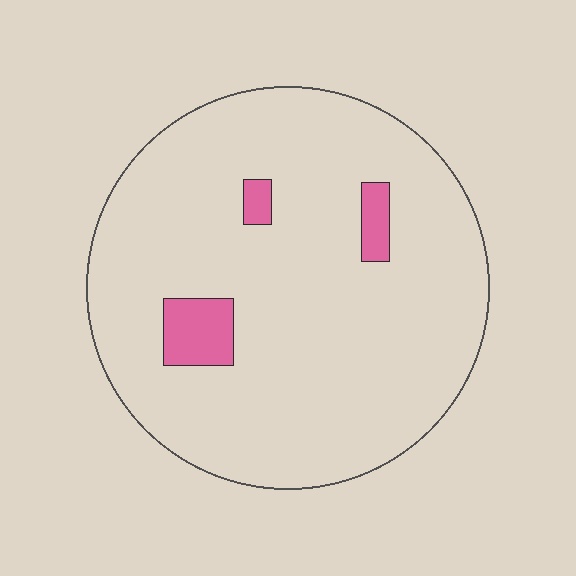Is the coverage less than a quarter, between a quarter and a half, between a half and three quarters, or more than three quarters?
Less than a quarter.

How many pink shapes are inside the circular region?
3.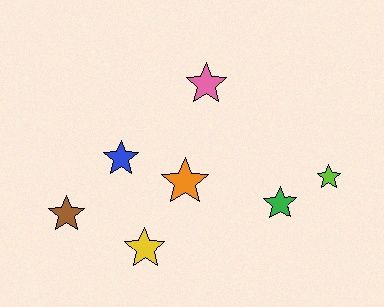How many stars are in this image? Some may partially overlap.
There are 7 stars.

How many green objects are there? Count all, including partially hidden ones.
There is 1 green object.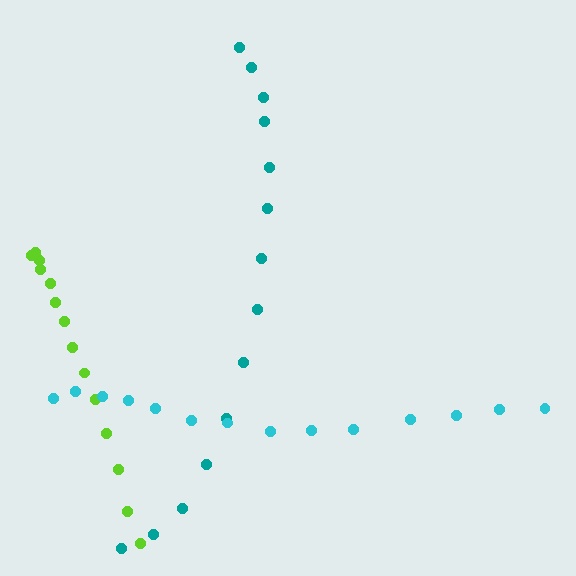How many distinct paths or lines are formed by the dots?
There are 3 distinct paths.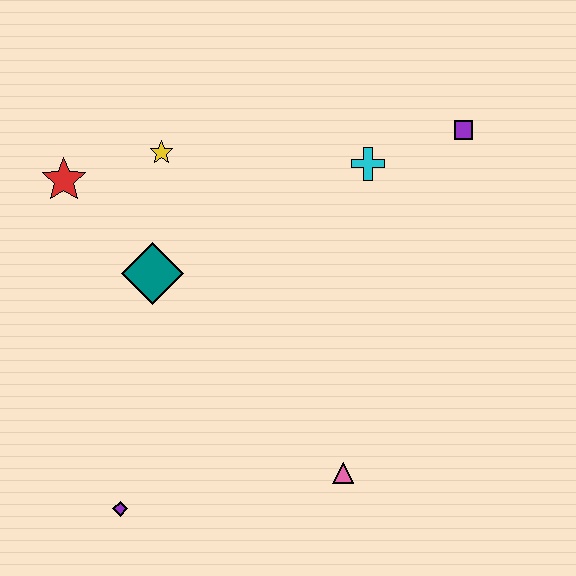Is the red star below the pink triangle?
No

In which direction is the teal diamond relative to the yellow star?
The teal diamond is below the yellow star.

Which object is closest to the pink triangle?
The purple diamond is closest to the pink triangle.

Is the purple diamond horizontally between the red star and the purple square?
Yes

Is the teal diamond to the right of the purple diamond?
Yes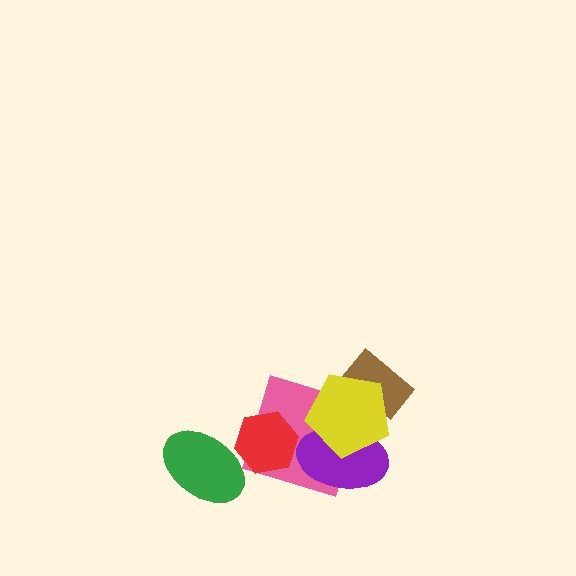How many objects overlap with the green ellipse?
1 object overlaps with the green ellipse.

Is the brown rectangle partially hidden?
Yes, it is partially covered by another shape.